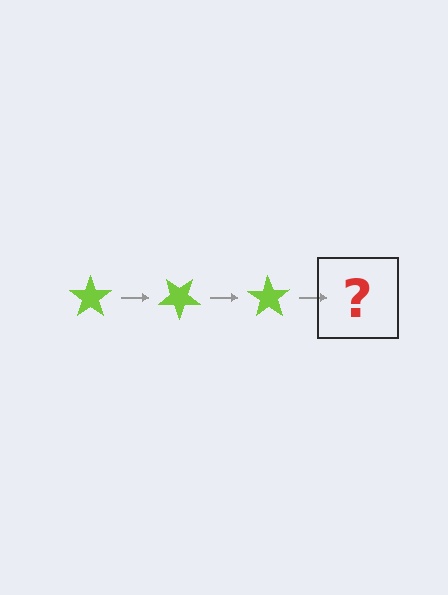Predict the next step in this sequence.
The next step is a lime star rotated 105 degrees.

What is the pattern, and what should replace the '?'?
The pattern is that the star rotates 35 degrees each step. The '?' should be a lime star rotated 105 degrees.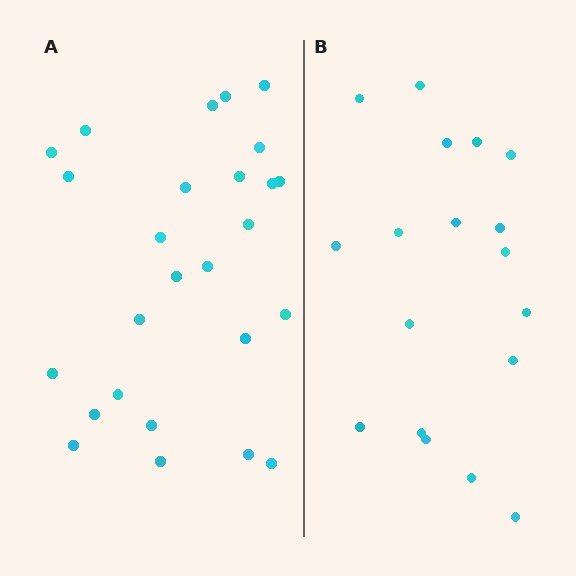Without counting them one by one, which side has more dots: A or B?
Region A (the left region) has more dots.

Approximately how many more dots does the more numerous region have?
Region A has roughly 8 or so more dots than region B.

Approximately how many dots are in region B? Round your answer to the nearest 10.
About 20 dots. (The exact count is 18, which rounds to 20.)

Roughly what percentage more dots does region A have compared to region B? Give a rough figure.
About 45% more.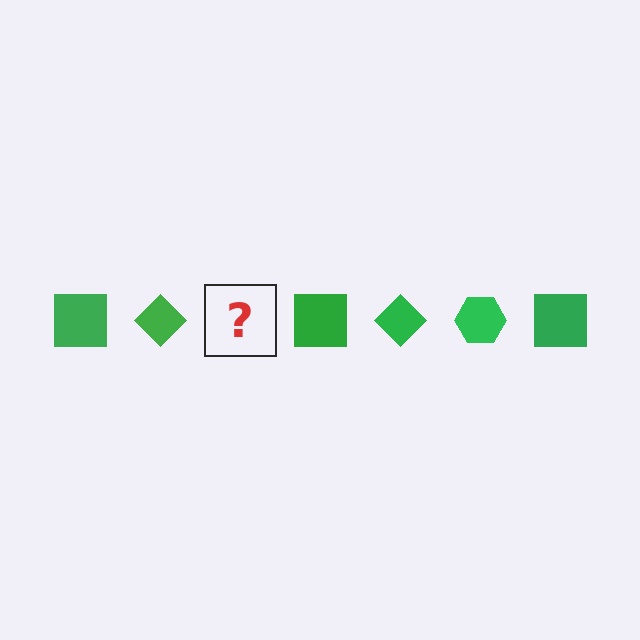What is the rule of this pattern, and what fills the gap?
The rule is that the pattern cycles through square, diamond, hexagon shapes in green. The gap should be filled with a green hexagon.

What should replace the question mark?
The question mark should be replaced with a green hexagon.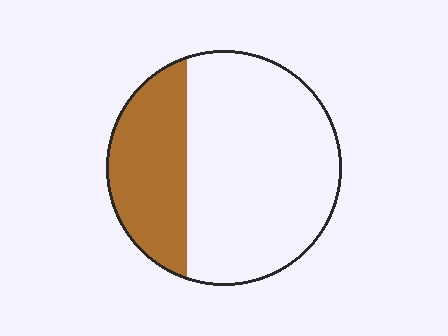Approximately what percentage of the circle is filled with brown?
Approximately 30%.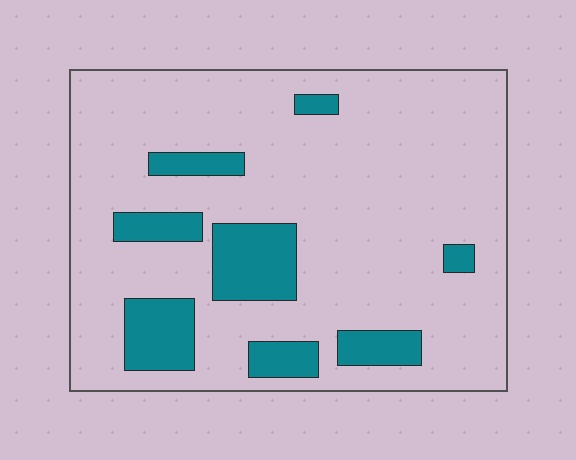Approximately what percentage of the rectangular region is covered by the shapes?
Approximately 15%.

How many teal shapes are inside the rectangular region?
8.